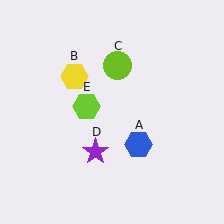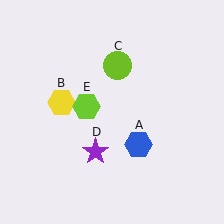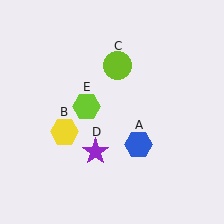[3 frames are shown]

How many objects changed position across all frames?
1 object changed position: yellow hexagon (object B).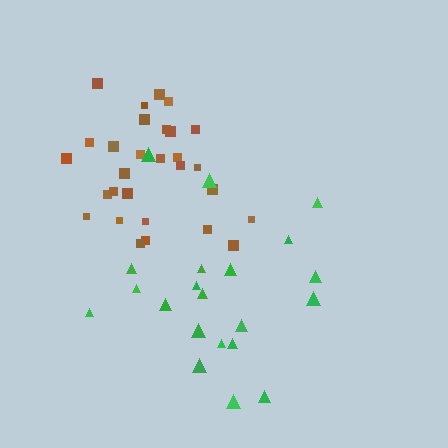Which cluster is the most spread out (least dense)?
Green.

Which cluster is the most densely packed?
Brown.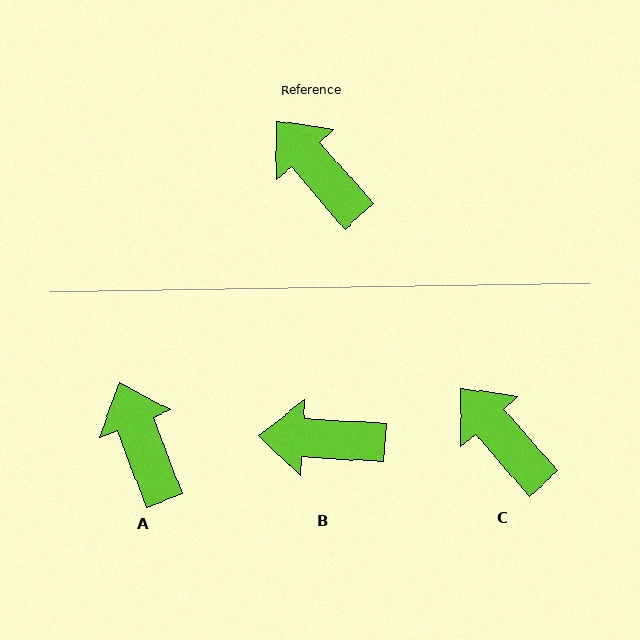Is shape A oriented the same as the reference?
No, it is off by about 20 degrees.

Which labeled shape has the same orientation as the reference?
C.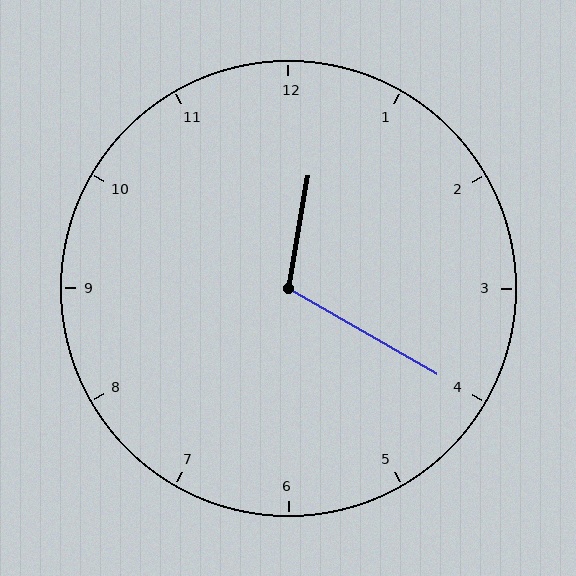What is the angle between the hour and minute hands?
Approximately 110 degrees.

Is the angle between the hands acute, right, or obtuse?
It is obtuse.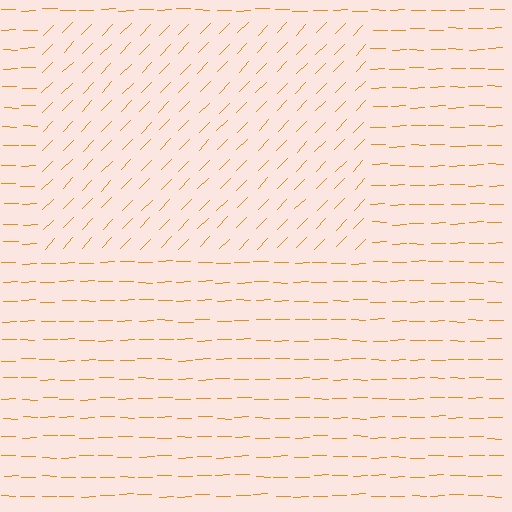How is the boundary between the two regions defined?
The boundary is defined purely by a change in line orientation (approximately 45 degrees difference). All lines are the same color and thickness.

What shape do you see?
I see a rectangle.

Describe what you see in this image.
The image is filled with small orange line segments. A rectangle region in the image has lines oriented differently from the surrounding lines, creating a visible texture boundary.